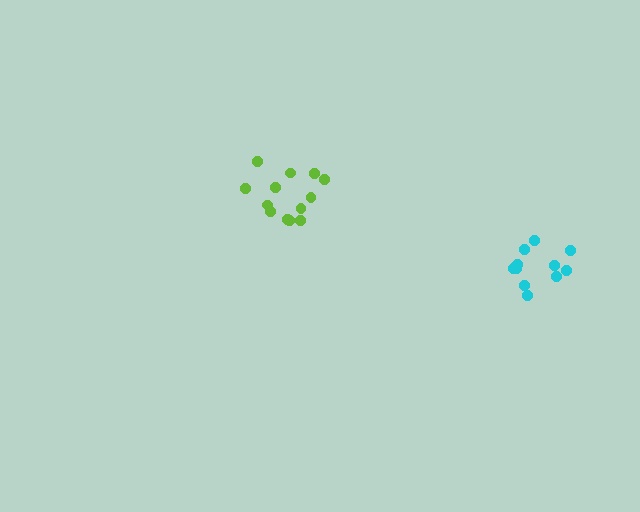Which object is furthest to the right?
The cyan cluster is rightmost.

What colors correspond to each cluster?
The clusters are colored: cyan, lime.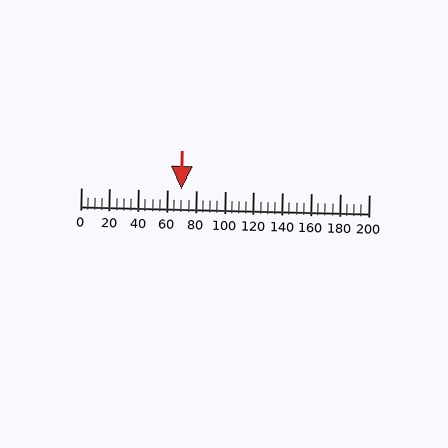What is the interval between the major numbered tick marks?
The major tick marks are spaced 20 units apart.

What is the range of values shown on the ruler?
The ruler shows values from 0 to 200.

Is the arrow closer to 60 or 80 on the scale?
The arrow is closer to 80.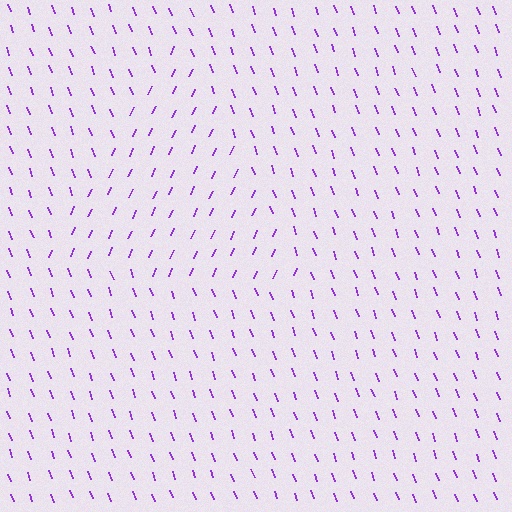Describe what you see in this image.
The image is filled with small purple line segments. A triangle region in the image has lines oriented differently from the surrounding lines, creating a visible texture boundary.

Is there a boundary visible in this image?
Yes, there is a texture boundary formed by a change in line orientation.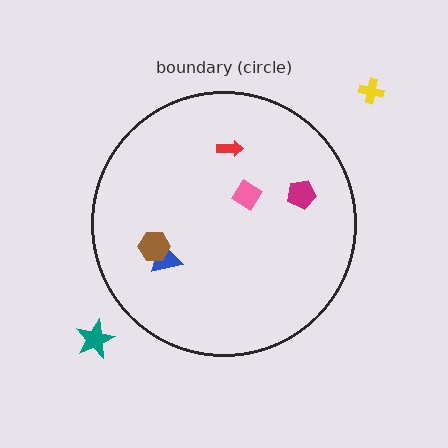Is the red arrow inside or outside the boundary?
Inside.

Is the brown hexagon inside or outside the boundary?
Inside.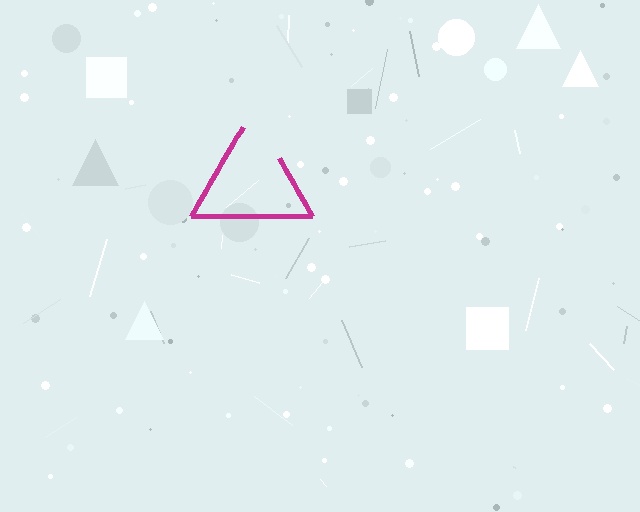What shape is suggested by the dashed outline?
The dashed outline suggests a triangle.